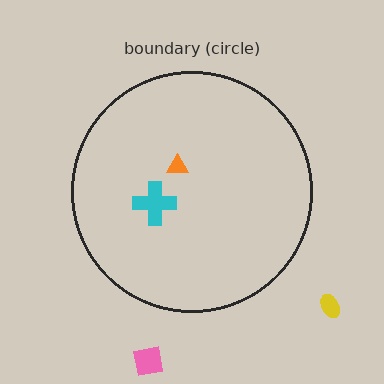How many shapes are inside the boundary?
2 inside, 2 outside.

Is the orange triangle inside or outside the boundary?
Inside.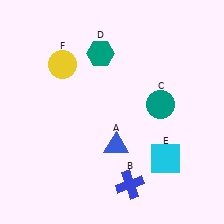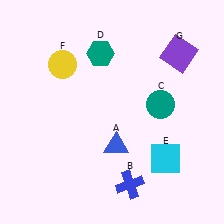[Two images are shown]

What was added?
A purple square (G) was added in Image 2.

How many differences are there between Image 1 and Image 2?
There is 1 difference between the two images.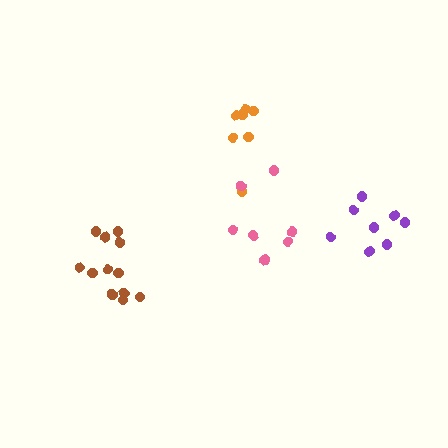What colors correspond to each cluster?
The clusters are colored: purple, orange, pink, brown.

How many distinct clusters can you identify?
There are 4 distinct clusters.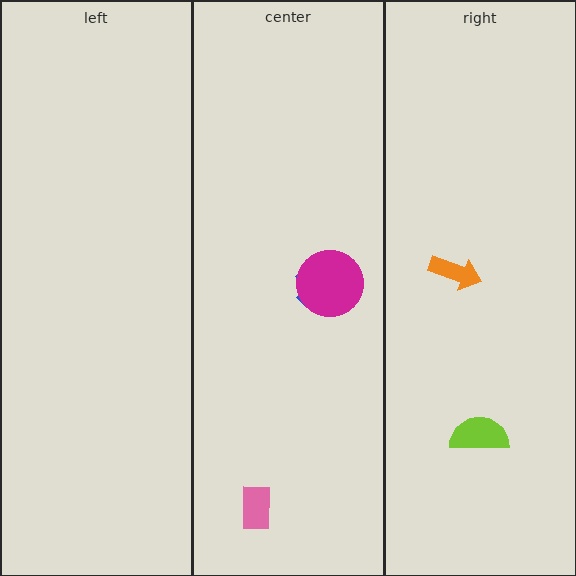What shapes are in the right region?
The lime semicircle, the orange arrow.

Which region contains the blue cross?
The center region.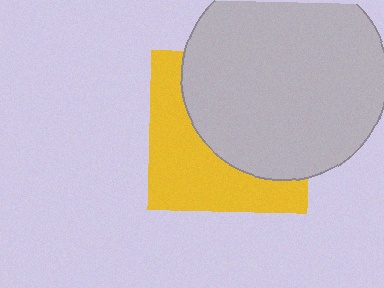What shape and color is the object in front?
The object in front is a light gray circle.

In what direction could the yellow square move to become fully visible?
The yellow square could move toward the lower-left. That would shift it out from behind the light gray circle entirely.